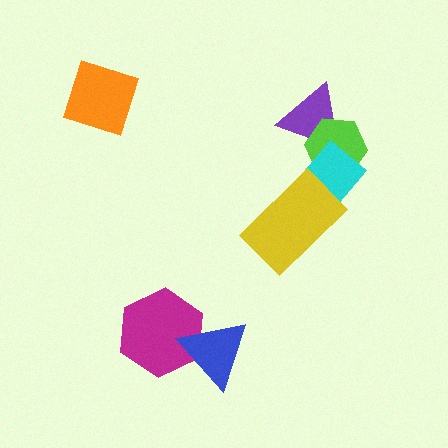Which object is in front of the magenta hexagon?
The blue triangle is in front of the magenta hexagon.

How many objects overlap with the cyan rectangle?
3 objects overlap with the cyan rectangle.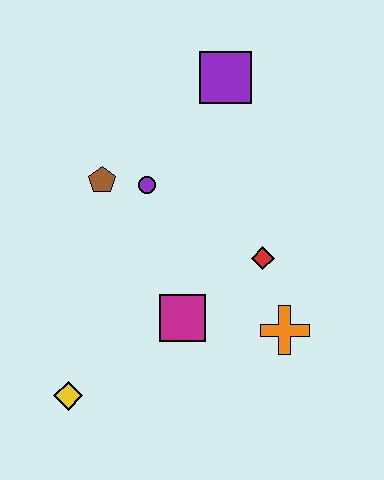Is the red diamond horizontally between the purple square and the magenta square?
No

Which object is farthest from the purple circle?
The yellow diamond is farthest from the purple circle.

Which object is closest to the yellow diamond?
The magenta square is closest to the yellow diamond.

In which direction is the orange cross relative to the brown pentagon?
The orange cross is to the right of the brown pentagon.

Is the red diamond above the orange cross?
Yes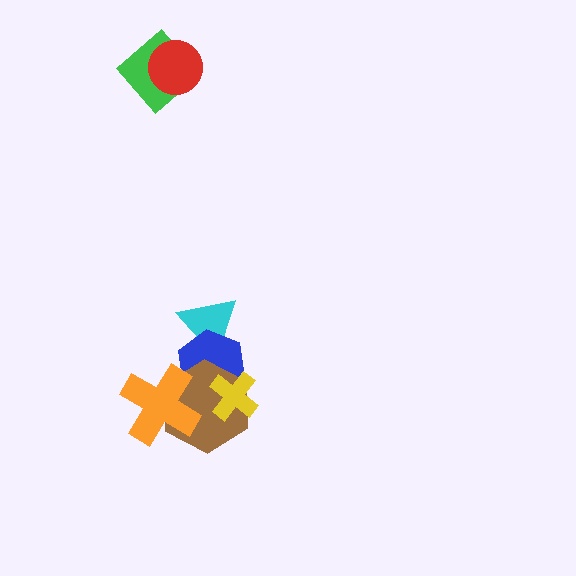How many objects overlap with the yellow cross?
2 objects overlap with the yellow cross.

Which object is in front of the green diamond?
The red circle is in front of the green diamond.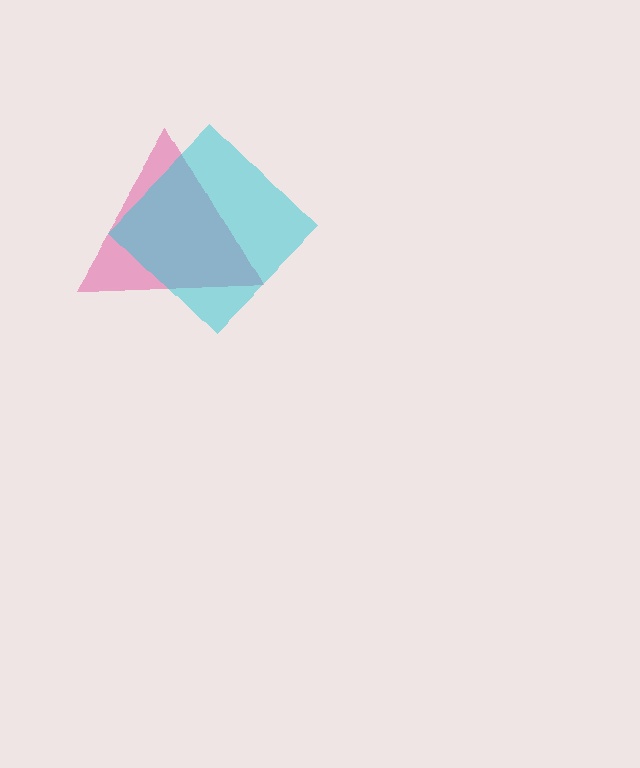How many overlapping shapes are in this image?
There are 2 overlapping shapes in the image.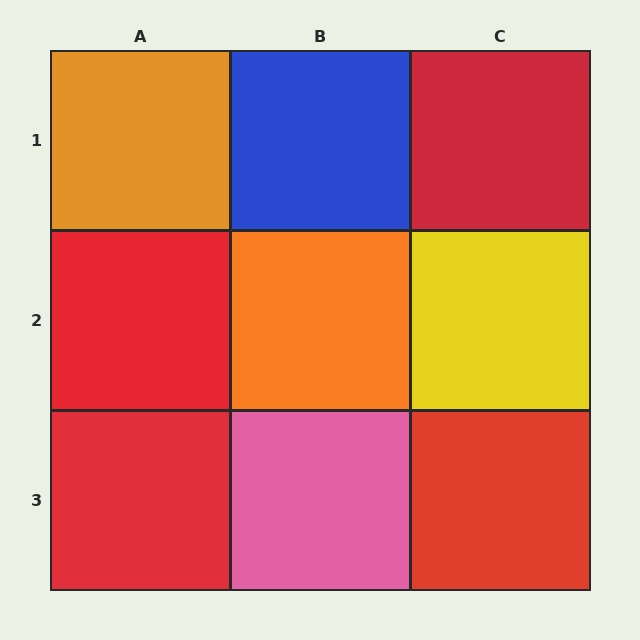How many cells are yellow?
1 cell is yellow.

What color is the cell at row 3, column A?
Red.